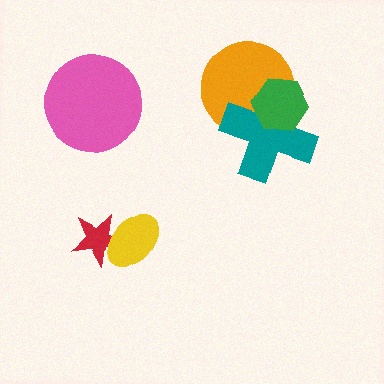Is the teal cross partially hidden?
Yes, it is partially covered by another shape.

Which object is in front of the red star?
The yellow ellipse is in front of the red star.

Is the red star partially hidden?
Yes, it is partially covered by another shape.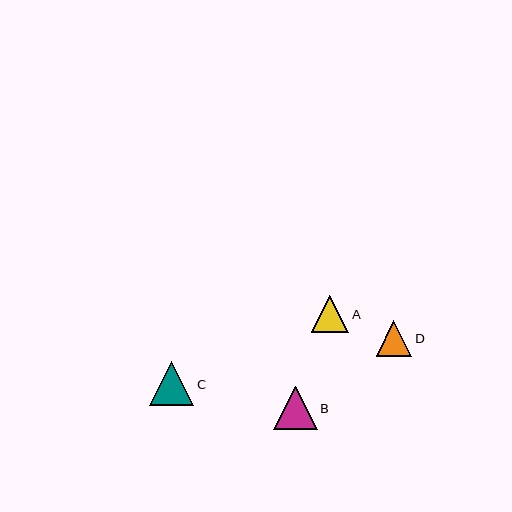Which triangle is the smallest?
Triangle D is the smallest with a size of approximately 36 pixels.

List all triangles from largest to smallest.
From largest to smallest: C, B, A, D.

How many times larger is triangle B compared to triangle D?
Triangle B is approximately 1.2 times the size of triangle D.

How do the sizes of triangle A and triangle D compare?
Triangle A and triangle D are approximately the same size.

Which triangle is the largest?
Triangle C is the largest with a size of approximately 44 pixels.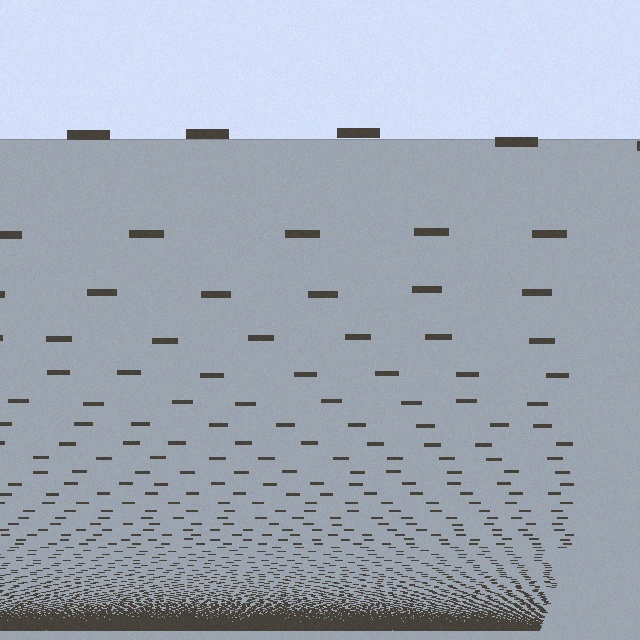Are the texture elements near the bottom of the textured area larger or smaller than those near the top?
Smaller. The gradient is inverted — elements near the bottom are smaller and denser.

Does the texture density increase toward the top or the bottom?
Density increases toward the bottom.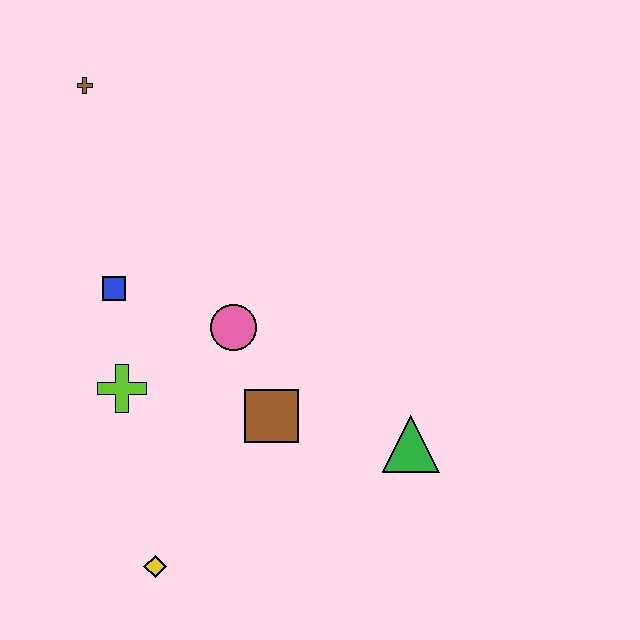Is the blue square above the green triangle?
Yes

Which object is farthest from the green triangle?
The brown cross is farthest from the green triangle.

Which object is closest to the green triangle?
The brown square is closest to the green triangle.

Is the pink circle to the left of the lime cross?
No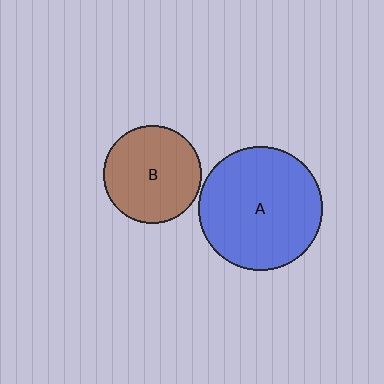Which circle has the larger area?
Circle A (blue).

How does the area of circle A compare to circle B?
Approximately 1.6 times.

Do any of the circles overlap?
No, none of the circles overlap.